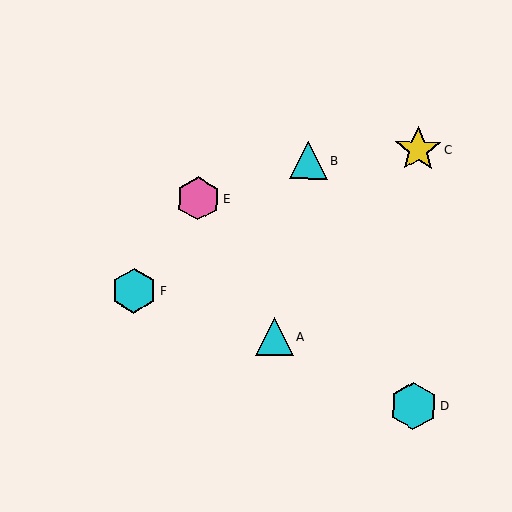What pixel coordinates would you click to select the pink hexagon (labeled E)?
Click at (198, 199) to select the pink hexagon E.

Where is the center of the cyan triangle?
The center of the cyan triangle is at (275, 337).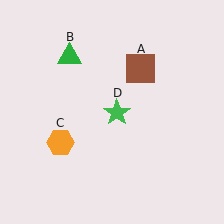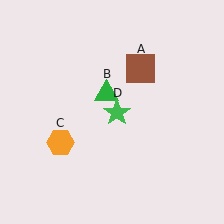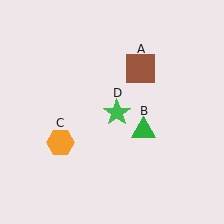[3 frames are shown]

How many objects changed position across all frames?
1 object changed position: green triangle (object B).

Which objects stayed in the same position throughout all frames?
Brown square (object A) and orange hexagon (object C) and green star (object D) remained stationary.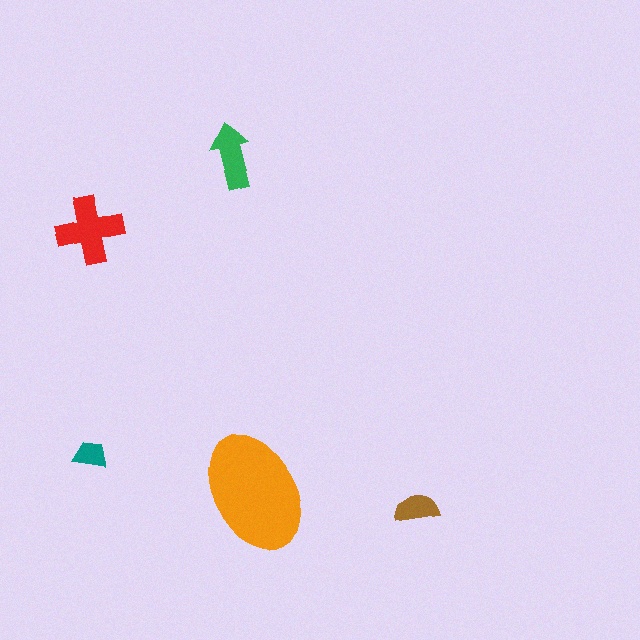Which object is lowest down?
The brown semicircle is bottommost.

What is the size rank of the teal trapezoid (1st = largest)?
5th.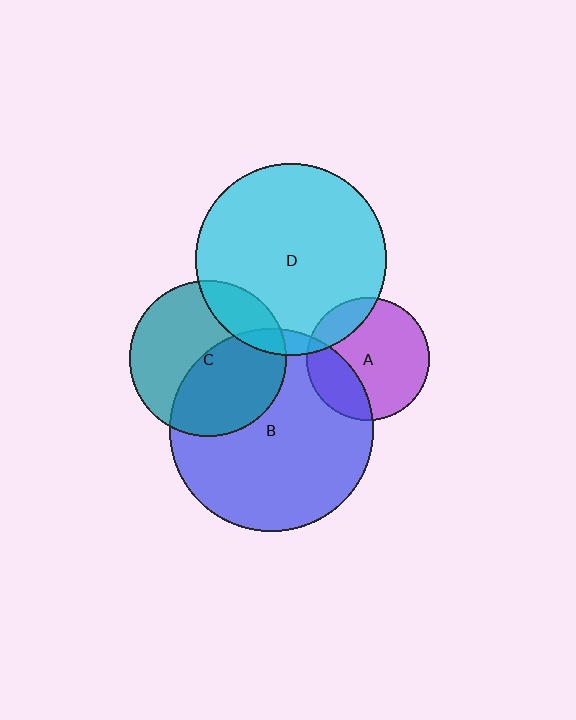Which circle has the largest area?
Circle B (blue).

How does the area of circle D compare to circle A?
Approximately 2.4 times.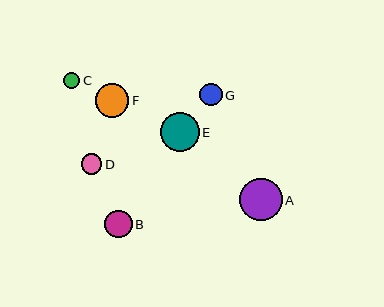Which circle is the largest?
Circle A is the largest with a size of approximately 43 pixels.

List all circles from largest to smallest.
From largest to smallest: A, E, F, B, G, D, C.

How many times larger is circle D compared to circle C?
Circle D is approximately 1.3 times the size of circle C.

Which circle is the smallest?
Circle C is the smallest with a size of approximately 16 pixels.